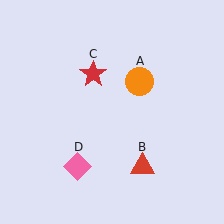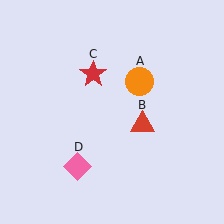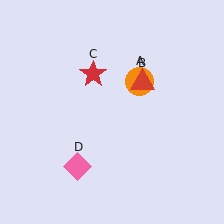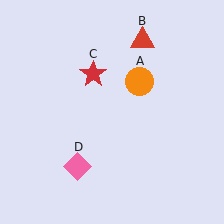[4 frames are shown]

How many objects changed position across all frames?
1 object changed position: red triangle (object B).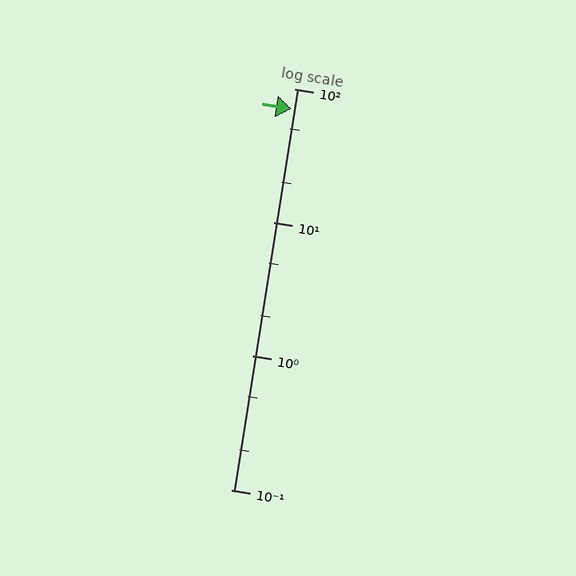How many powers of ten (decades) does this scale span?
The scale spans 3 decades, from 0.1 to 100.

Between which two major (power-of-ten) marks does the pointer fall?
The pointer is between 10 and 100.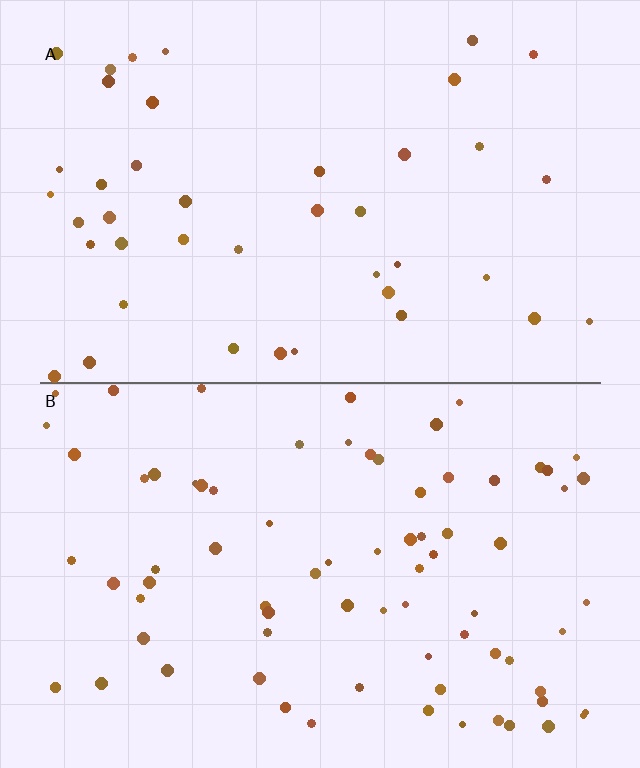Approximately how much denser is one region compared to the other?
Approximately 1.8× — region B over region A.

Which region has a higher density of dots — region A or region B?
B (the bottom).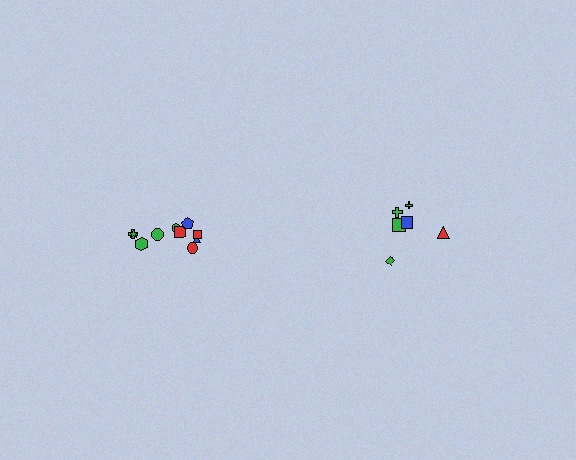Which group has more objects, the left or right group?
The left group.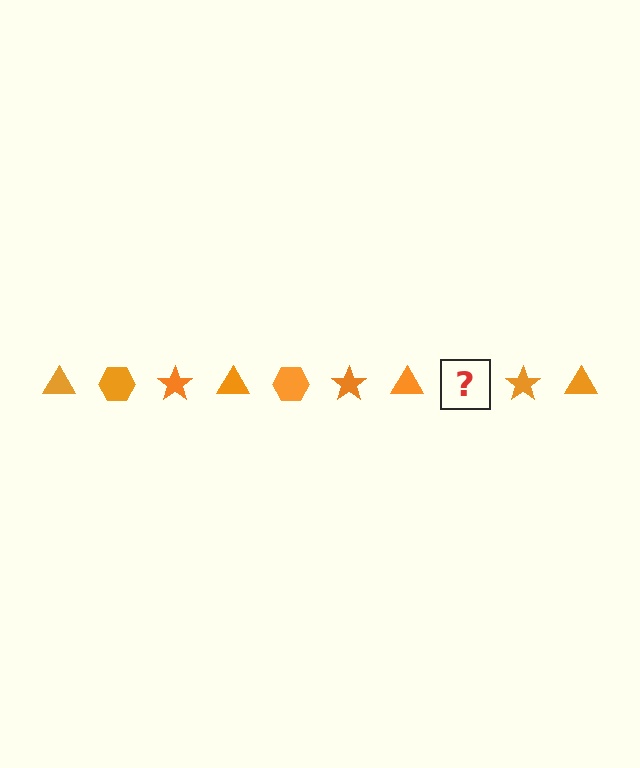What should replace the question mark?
The question mark should be replaced with an orange hexagon.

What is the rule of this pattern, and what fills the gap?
The rule is that the pattern cycles through triangle, hexagon, star shapes in orange. The gap should be filled with an orange hexagon.